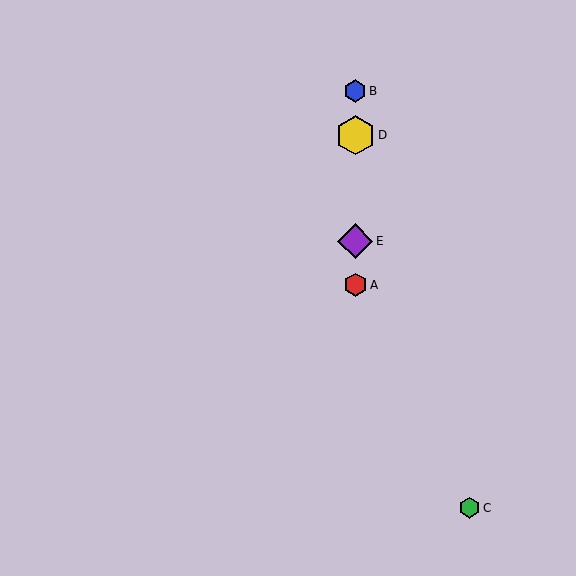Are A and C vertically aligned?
No, A is at x≈355 and C is at x≈470.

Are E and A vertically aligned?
Yes, both are at x≈355.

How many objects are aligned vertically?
4 objects (A, B, D, E) are aligned vertically.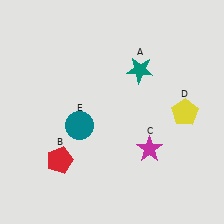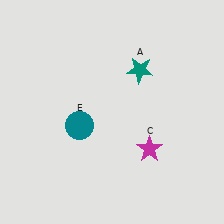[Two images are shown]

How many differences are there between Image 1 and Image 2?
There are 2 differences between the two images.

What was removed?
The yellow pentagon (D), the red pentagon (B) were removed in Image 2.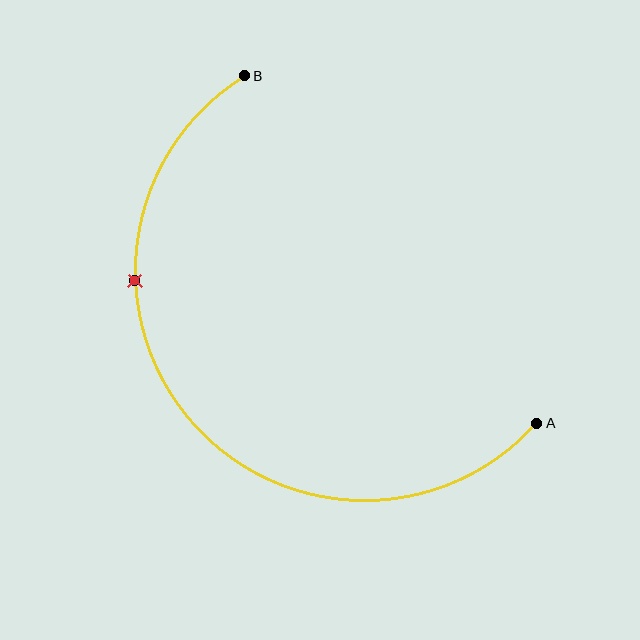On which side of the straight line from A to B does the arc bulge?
The arc bulges below and to the left of the straight line connecting A and B.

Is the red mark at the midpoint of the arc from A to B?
No. The red mark lies on the arc but is closer to endpoint B. The arc midpoint would be at the point on the curve equidistant along the arc from both A and B.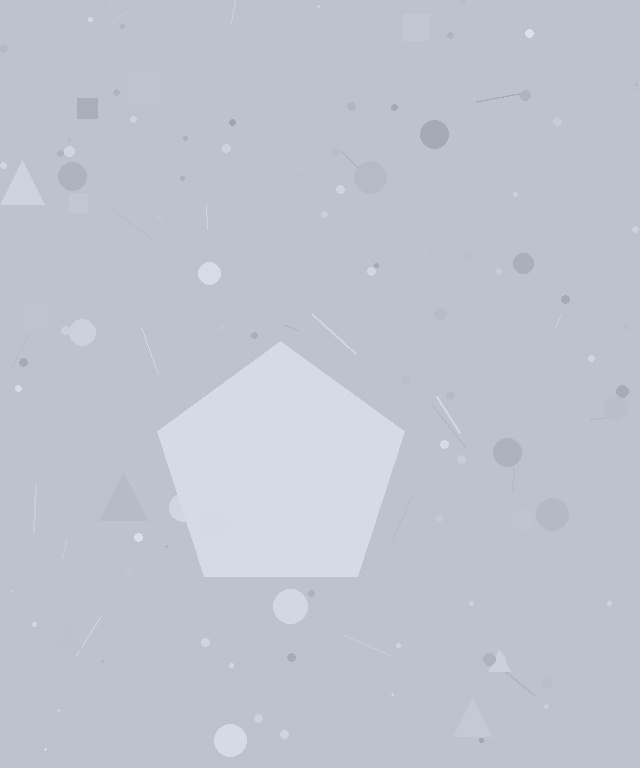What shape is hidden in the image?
A pentagon is hidden in the image.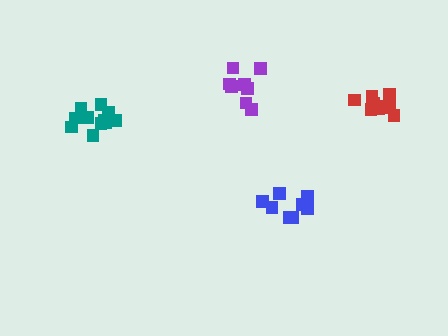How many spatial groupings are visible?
There are 4 spatial groupings.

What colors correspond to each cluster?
The clusters are colored: purple, teal, blue, red.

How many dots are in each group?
Group 1: 8 dots, Group 2: 11 dots, Group 3: 8 dots, Group 4: 10 dots (37 total).